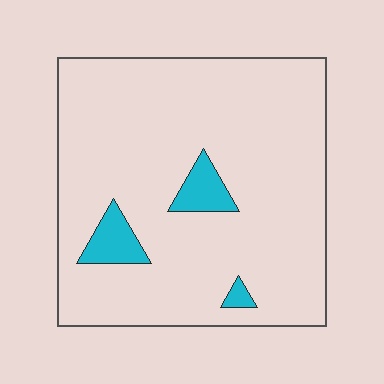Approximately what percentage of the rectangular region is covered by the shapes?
Approximately 10%.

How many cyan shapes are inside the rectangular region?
3.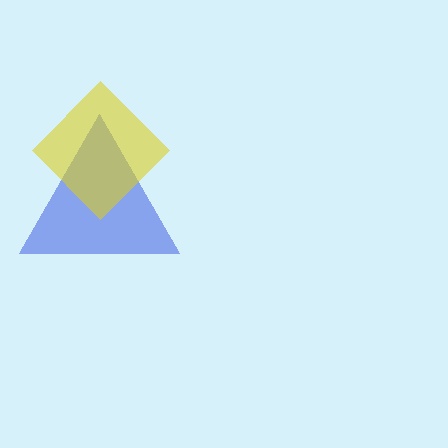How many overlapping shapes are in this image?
There are 2 overlapping shapes in the image.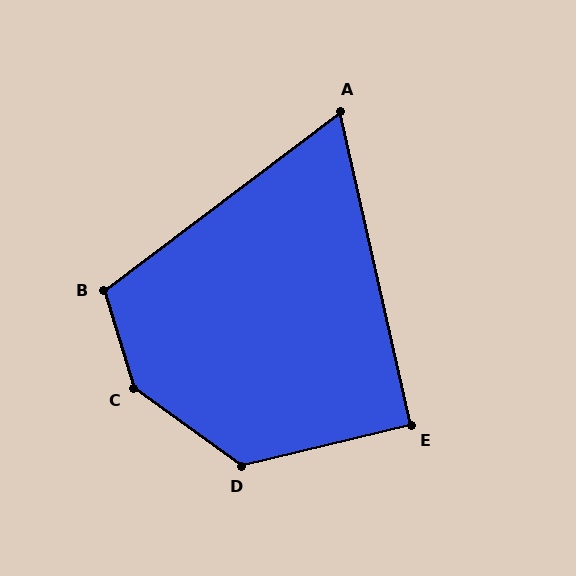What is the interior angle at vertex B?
Approximately 110 degrees (obtuse).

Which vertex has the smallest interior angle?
A, at approximately 66 degrees.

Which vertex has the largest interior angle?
C, at approximately 143 degrees.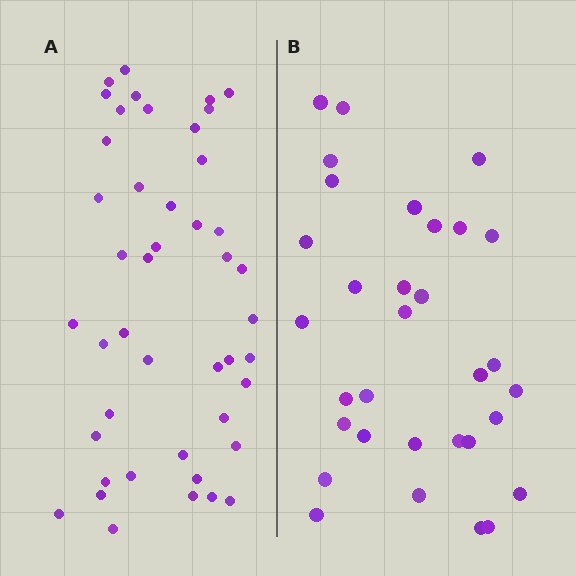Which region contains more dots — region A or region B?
Region A (the left region) has more dots.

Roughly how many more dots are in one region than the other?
Region A has approximately 15 more dots than region B.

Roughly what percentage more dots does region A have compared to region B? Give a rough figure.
About 40% more.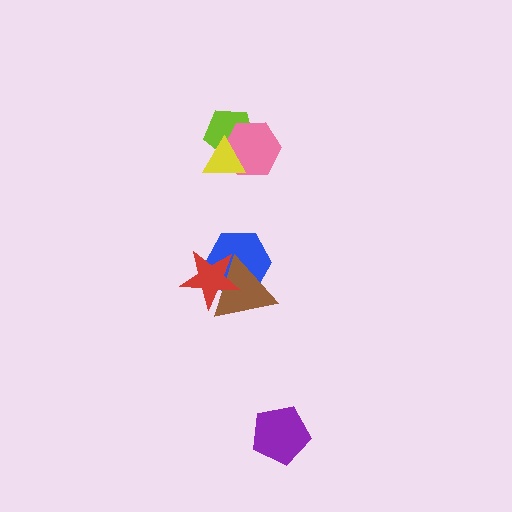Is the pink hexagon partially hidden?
Yes, it is partially covered by another shape.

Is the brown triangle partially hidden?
Yes, it is partially covered by another shape.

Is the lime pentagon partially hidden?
Yes, it is partially covered by another shape.